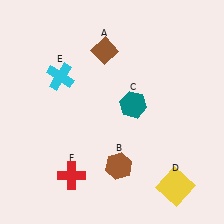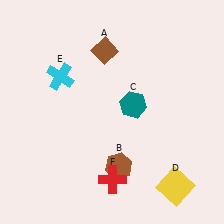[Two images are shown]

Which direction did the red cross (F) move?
The red cross (F) moved right.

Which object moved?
The red cross (F) moved right.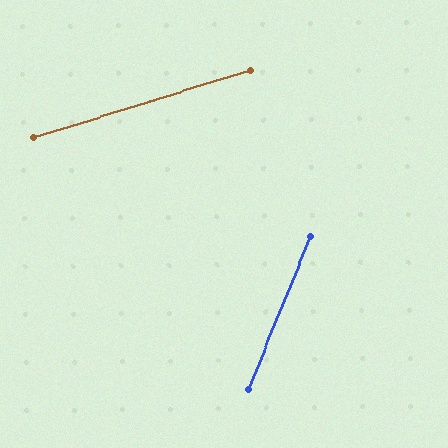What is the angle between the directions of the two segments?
Approximately 51 degrees.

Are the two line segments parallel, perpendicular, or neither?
Neither parallel nor perpendicular — they differ by about 51°.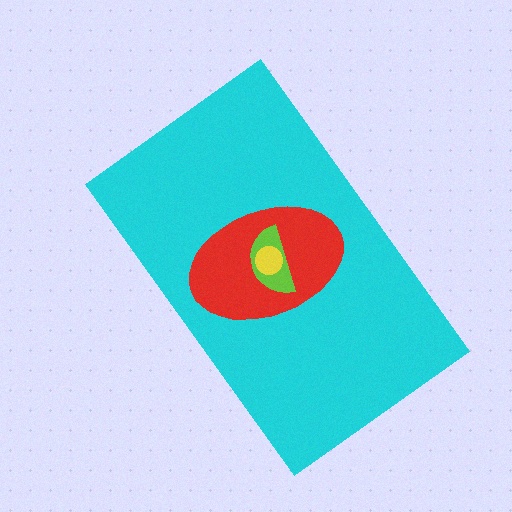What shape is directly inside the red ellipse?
The lime semicircle.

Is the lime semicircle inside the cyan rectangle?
Yes.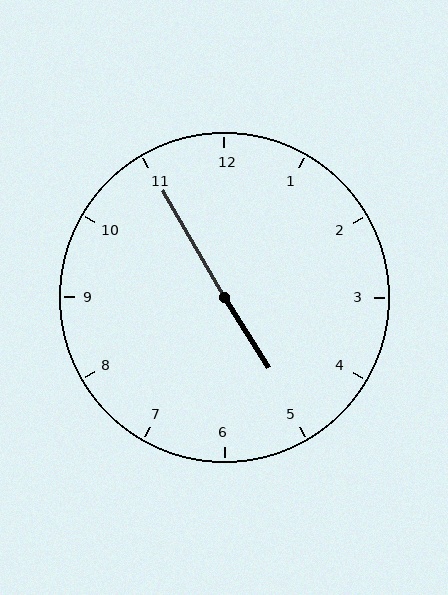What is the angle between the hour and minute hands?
Approximately 178 degrees.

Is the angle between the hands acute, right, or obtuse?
It is obtuse.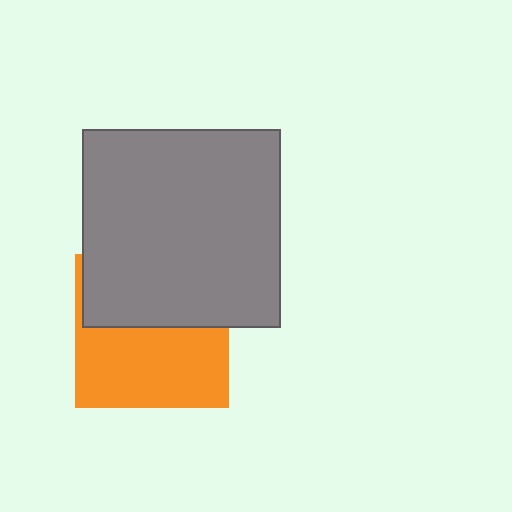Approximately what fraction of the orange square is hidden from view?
Roughly 46% of the orange square is hidden behind the gray square.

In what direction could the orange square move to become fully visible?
The orange square could move down. That would shift it out from behind the gray square entirely.